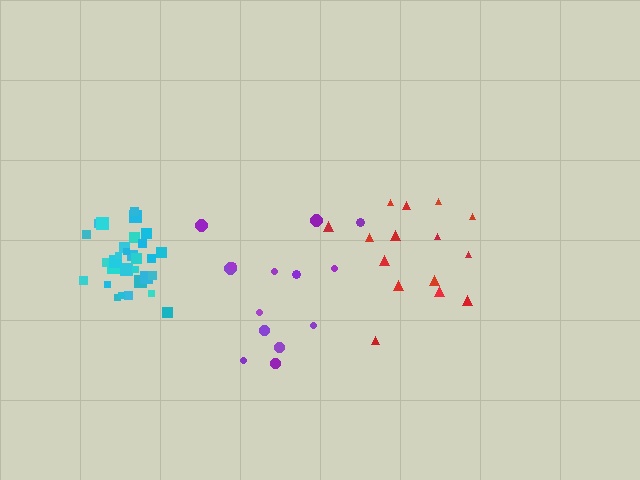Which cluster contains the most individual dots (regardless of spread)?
Cyan (30).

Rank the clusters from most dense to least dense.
cyan, red, purple.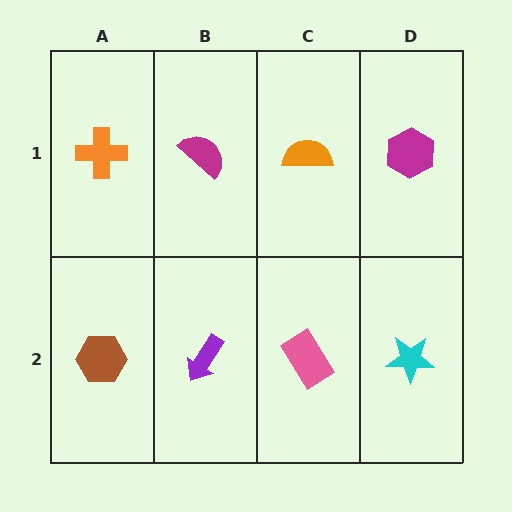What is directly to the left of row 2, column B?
A brown hexagon.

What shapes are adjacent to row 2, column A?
An orange cross (row 1, column A), a purple arrow (row 2, column B).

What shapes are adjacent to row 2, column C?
An orange semicircle (row 1, column C), a purple arrow (row 2, column B), a cyan star (row 2, column D).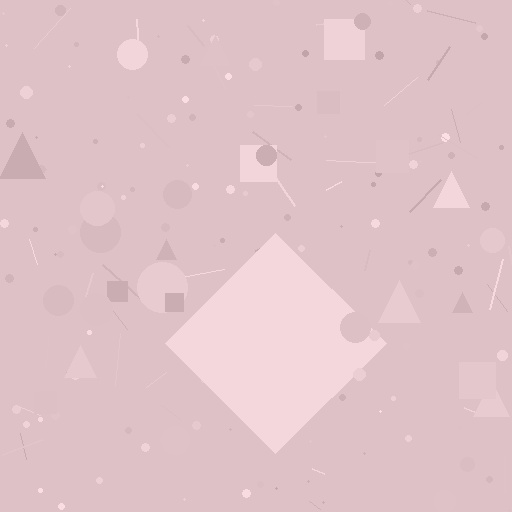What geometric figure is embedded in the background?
A diamond is embedded in the background.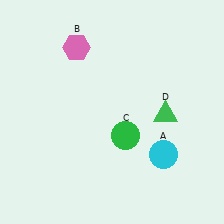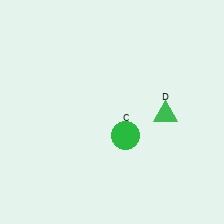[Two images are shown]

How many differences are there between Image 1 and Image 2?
There are 2 differences between the two images.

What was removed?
The cyan circle (A), the pink hexagon (B) were removed in Image 2.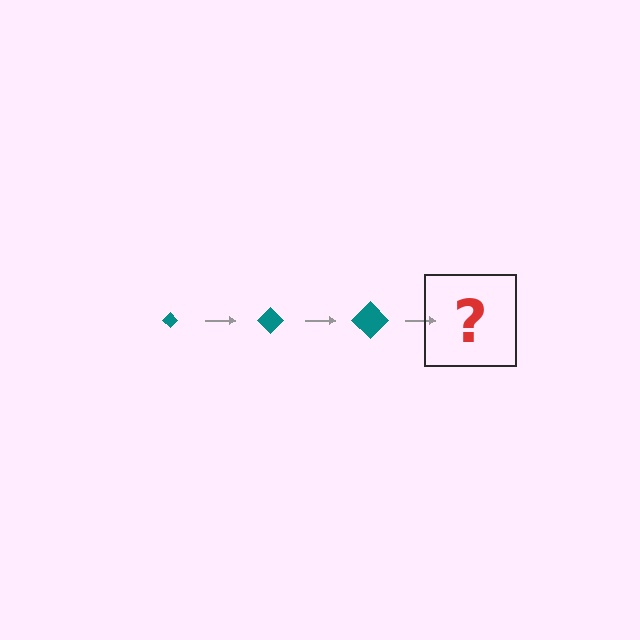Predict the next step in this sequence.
The next step is a teal diamond, larger than the previous one.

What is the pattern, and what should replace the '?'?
The pattern is that the diamond gets progressively larger each step. The '?' should be a teal diamond, larger than the previous one.